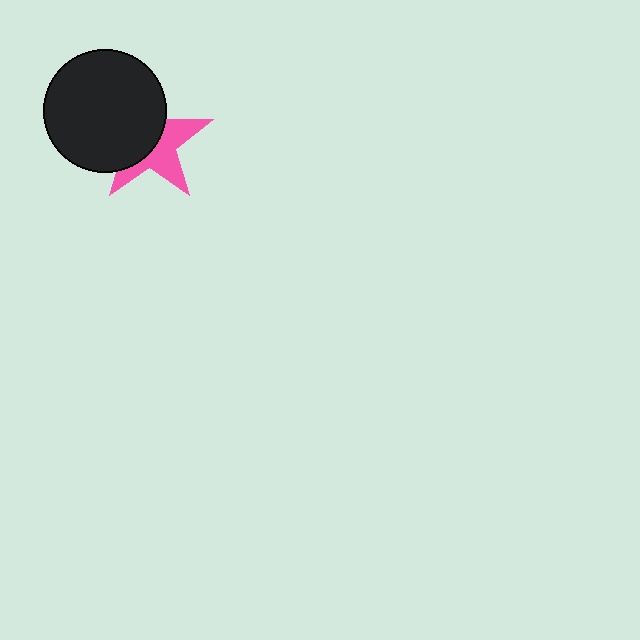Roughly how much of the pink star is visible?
About half of it is visible (roughly 46%).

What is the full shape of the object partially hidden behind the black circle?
The partially hidden object is a pink star.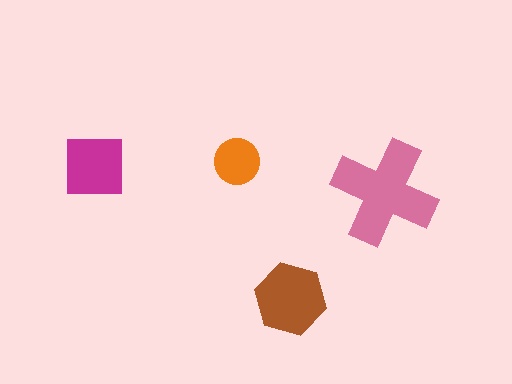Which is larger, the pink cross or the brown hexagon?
The pink cross.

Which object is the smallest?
The orange circle.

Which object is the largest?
The pink cross.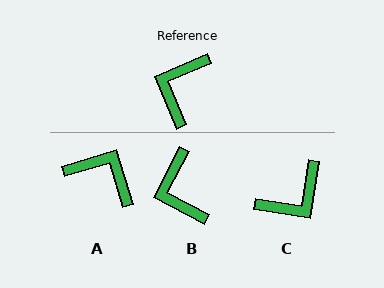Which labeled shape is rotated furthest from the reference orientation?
C, about 148 degrees away.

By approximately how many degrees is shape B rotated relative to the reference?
Approximately 40 degrees counter-clockwise.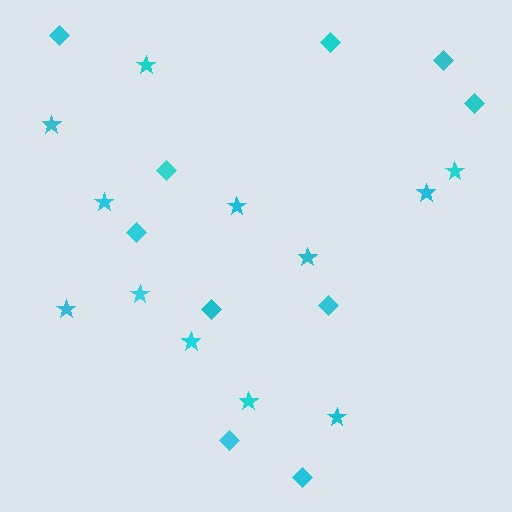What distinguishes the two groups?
There are 2 groups: one group of diamonds (10) and one group of stars (12).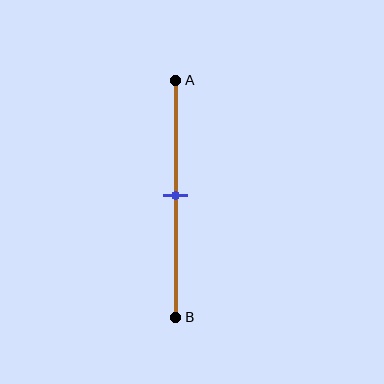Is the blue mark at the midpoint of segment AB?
Yes, the mark is approximately at the midpoint.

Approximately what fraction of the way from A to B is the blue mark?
The blue mark is approximately 50% of the way from A to B.